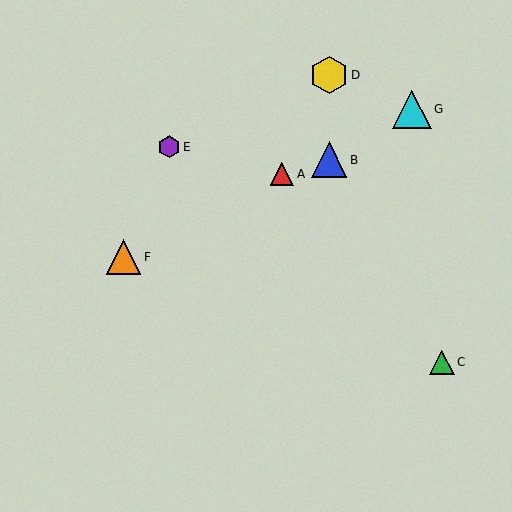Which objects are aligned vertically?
Objects B, D are aligned vertically.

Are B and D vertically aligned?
Yes, both are at x≈329.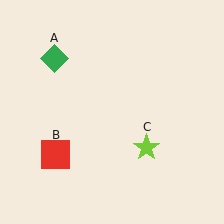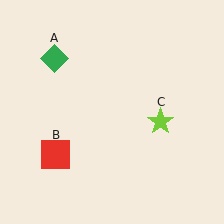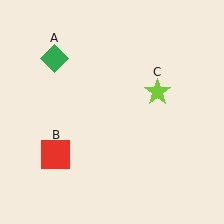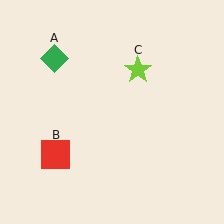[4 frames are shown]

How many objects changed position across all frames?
1 object changed position: lime star (object C).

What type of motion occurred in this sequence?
The lime star (object C) rotated counterclockwise around the center of the scene.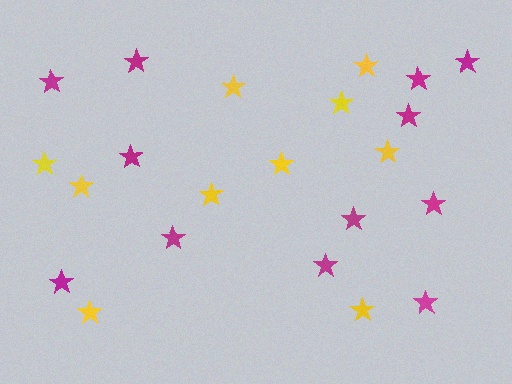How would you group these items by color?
There are 2 groups: one group of magenta stars (12) and one group of yellow stars (10).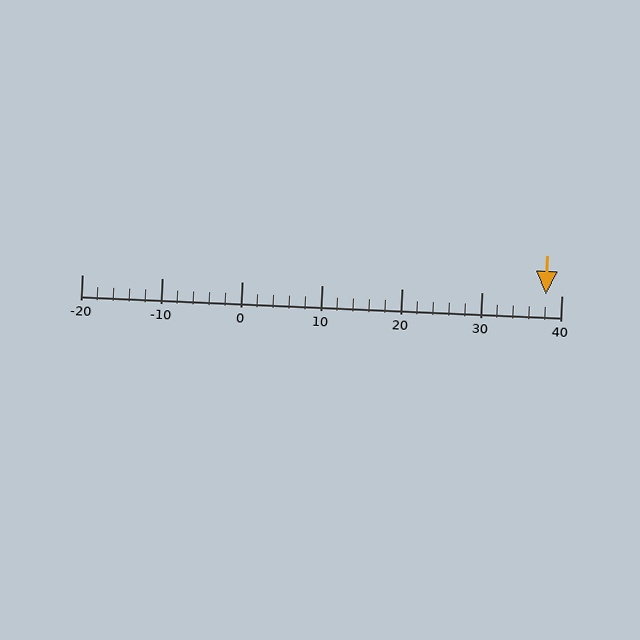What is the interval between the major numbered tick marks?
The major tick marks are spaced 10 units apart.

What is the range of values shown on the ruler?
The ruler shows values from -20 to 40.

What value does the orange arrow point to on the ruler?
The orange arrow points to approximately 38.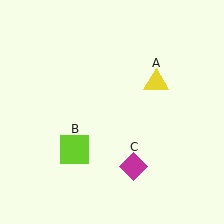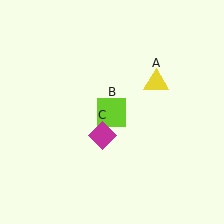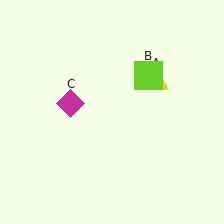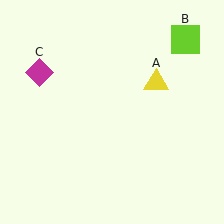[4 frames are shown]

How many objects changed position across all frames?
2 objects changed position: lime square (object B), magenta diamond (object C).